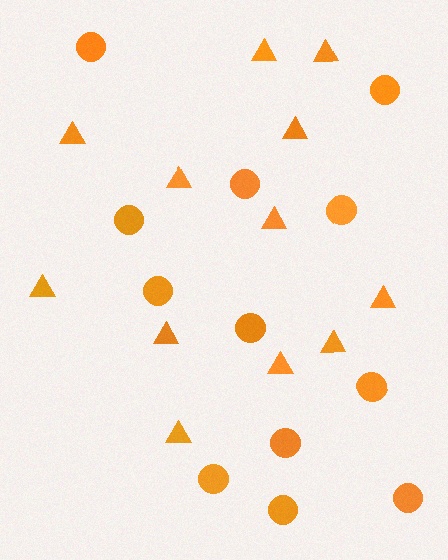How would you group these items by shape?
There are 2 groups: one group of triangles (12) and one group of circles (12).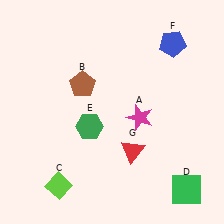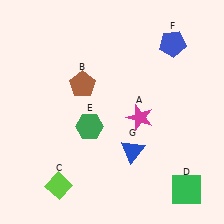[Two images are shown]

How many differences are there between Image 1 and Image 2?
There is 1 difference between the two images.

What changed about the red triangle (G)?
In Image 1, G is red. In Image 2, it changed to blue.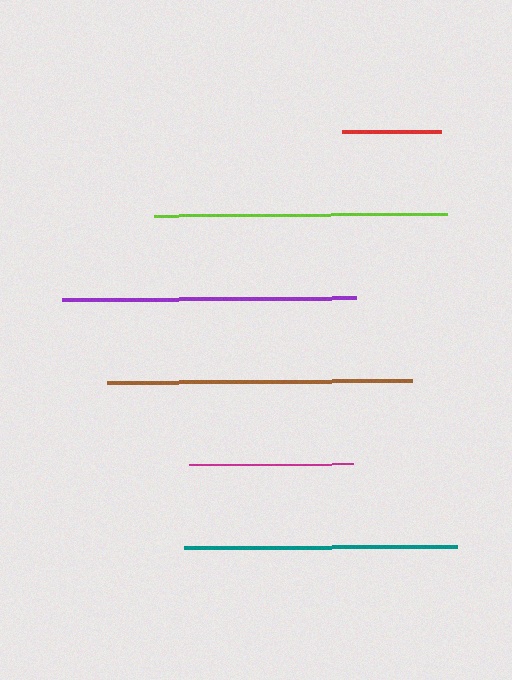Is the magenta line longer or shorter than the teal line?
The teal line is longer than the magenta line.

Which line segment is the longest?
The brown line is the longest at approximately 306 pixels.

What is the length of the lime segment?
The lime segment is approximately 293 pixels long.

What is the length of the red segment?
The red segment is approximately 100 pixels long.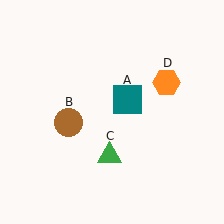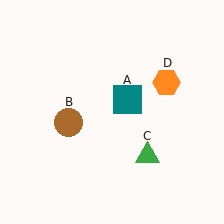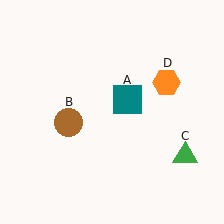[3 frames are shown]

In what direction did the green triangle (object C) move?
The green triangle (object C) moved right.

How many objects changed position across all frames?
1 object changed position: green triangle (object C).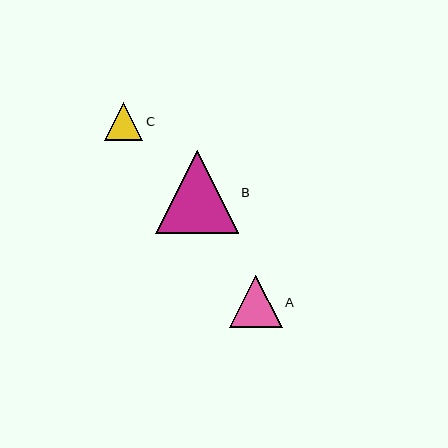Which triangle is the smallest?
Triangle C is the smallest with a size of approximately 39 pixels.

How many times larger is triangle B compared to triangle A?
Triangle B is approximately 1.6 times the size of triangle A.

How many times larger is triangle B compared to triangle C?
Triangle B is approximately 2.1 times the size of triangle C.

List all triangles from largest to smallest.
From largest to smallest: B, A, C.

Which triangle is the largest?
Triangle B is the largest with a size of approximately 83 pixels.